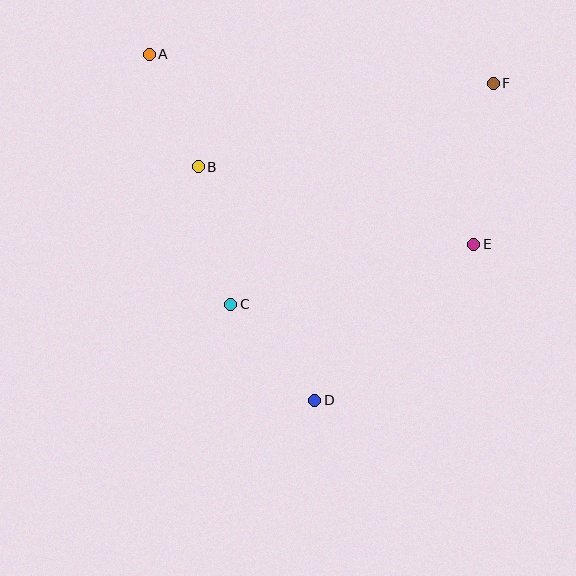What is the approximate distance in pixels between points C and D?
The distance between C and D is approximately 128 pixels.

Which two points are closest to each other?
Points A and B are closest to each other.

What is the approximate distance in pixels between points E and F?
The distance between E and F is approximately 162 pixels.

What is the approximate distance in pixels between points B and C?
The distance between B and C is approximately 141 pixels.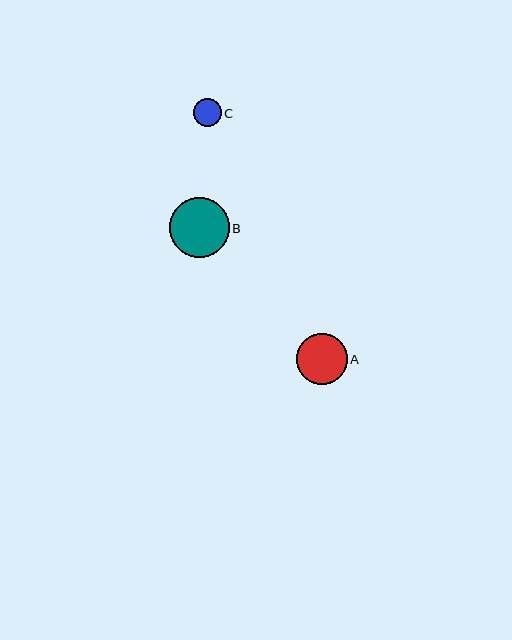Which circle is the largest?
Circle B is the largest with a size of approximately 60 pixels.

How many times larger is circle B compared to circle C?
Circle B is approximately 2.2 times the size of circle C.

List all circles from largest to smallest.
From largest to smallest: B, A, C.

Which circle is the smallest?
Circle C is the smallest with a size of approximately 28 pixels.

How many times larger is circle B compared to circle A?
Circle B is approximately 1.2 times the size of circle A.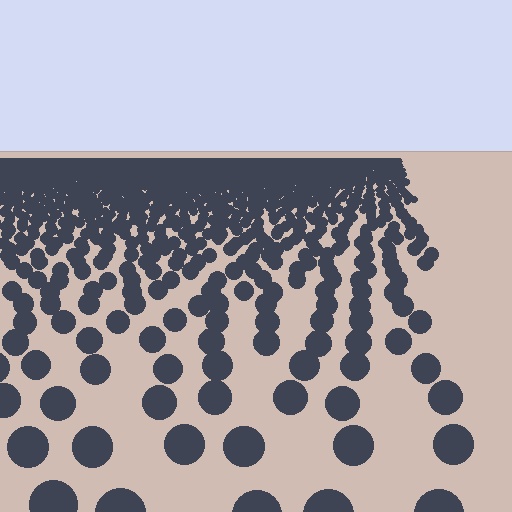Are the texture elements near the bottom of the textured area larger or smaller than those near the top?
Larger. Near the bottom, elements are closer to the viewer and appear at a bigger on-screen size.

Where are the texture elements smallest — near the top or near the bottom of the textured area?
Near the top.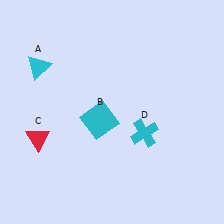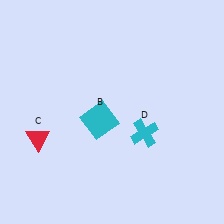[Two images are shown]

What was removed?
The cyan triangle (A) was removed in Image 2.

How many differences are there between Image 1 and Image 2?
There is 1 difference between the two images.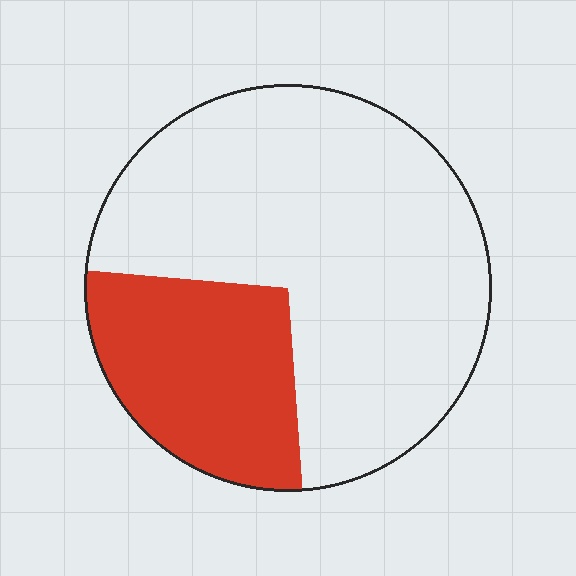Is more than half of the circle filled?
No.